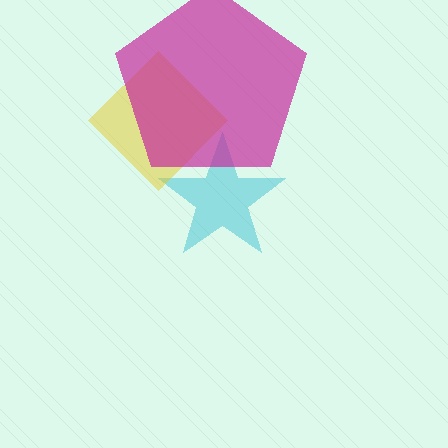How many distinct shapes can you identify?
There are 3 distinct shapes: a cyan star, a yellow diamond, a magenta pentagon.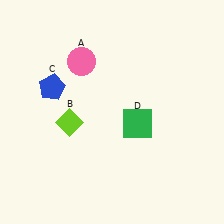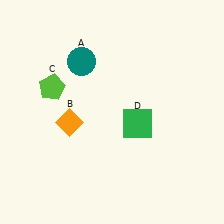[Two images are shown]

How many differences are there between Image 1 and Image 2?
There are 3 differences between the two images.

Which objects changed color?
A changed from pink to teal. B changed from lime to orange. C changed from blue to lime.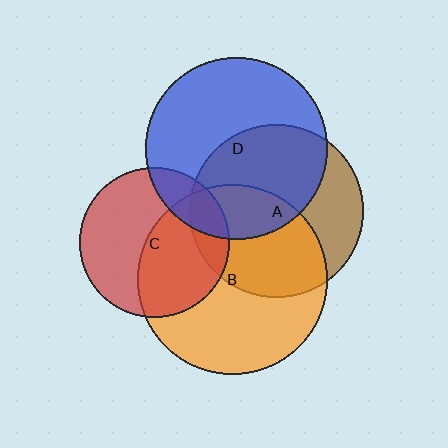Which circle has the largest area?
Circle B (orange).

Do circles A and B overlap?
Yes.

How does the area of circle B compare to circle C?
Approximately 1.6 times.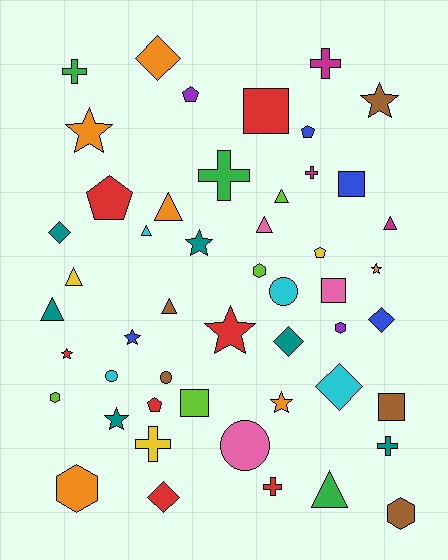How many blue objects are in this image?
There are 4 blue objects.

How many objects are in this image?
There are 50 objects.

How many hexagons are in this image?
There are 5 hexagons.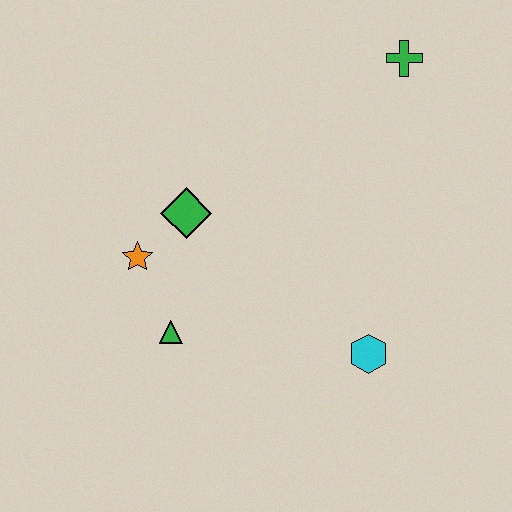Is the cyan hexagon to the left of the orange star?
No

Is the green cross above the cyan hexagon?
Yes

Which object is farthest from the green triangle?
The green cross is farthest from the green triangle.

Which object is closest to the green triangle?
The orange star is closest to the green triangle.